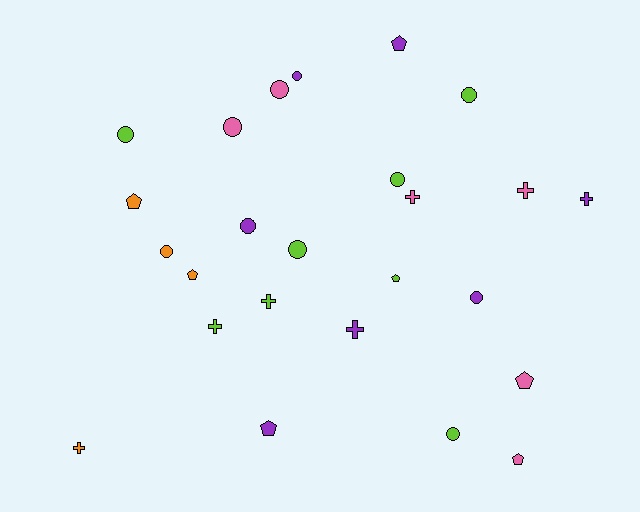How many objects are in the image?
There are 25 objects.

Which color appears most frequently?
Lime, with 8 objects.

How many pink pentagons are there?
There are 2 pink pentagons.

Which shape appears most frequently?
Circle, with 11 objects.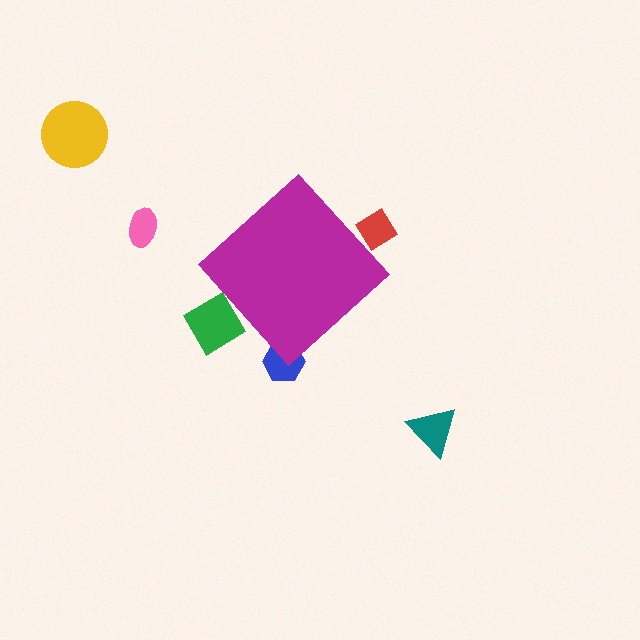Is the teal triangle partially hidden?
No, the teal triangle is fully visible.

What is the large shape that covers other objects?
A magenta diamond.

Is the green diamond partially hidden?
Yes, the green diamond is partially hidden behind the magenta diamond.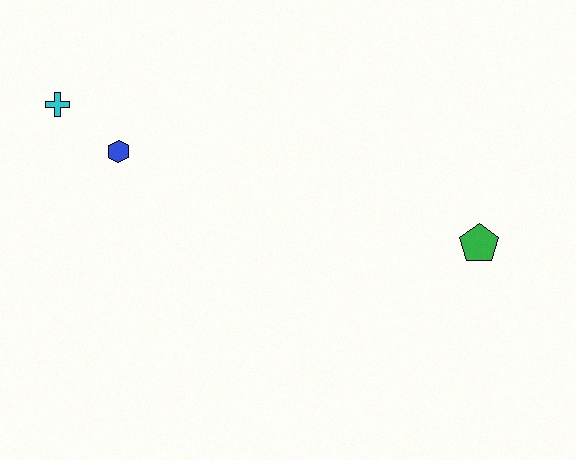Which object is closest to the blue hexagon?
The cyan cross is closest to the blue hexagon.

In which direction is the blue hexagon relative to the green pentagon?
The blue hexagon is to the left of the green pentagon.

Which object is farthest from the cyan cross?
The green pentagon is farthest from the cyan cross.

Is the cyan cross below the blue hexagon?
No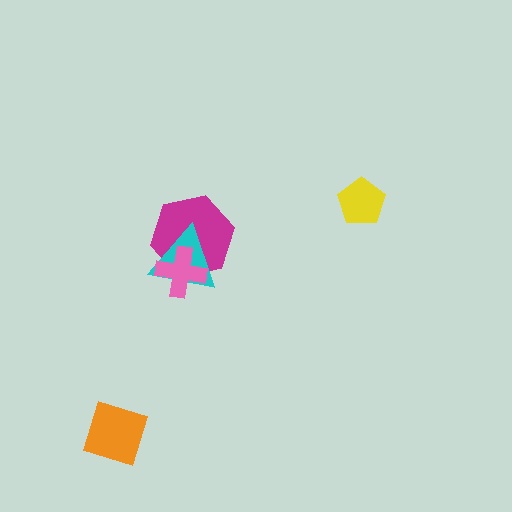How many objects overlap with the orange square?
0 objects overlap with the orange square.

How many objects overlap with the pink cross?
2 objects overlap with the pink cross.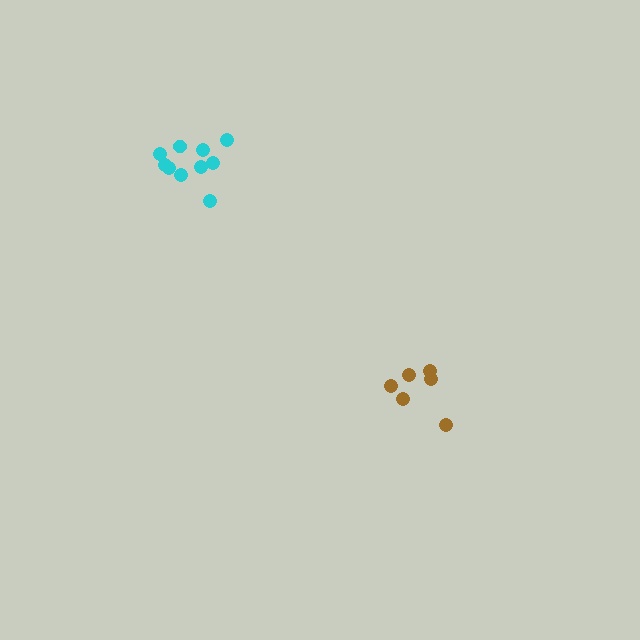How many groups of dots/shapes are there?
There are 2 groups.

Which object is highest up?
The cyan cluster is topmost.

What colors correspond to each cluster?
The clusters are colored: cyan, brown.